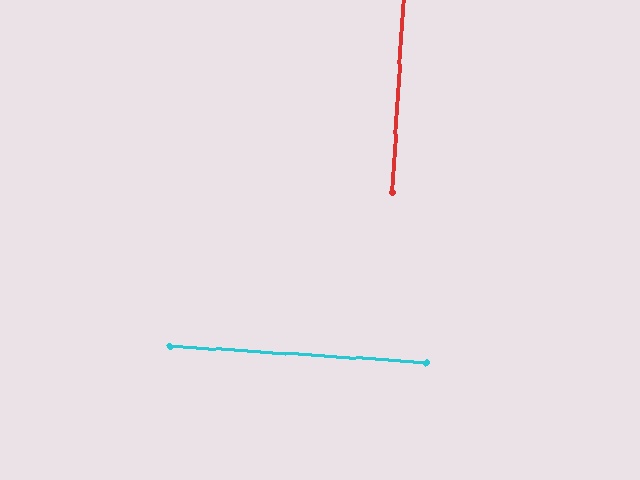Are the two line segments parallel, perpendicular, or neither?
Perpendicular — they meet at approximately 90°.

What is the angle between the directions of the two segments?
Approximately 90 degrees.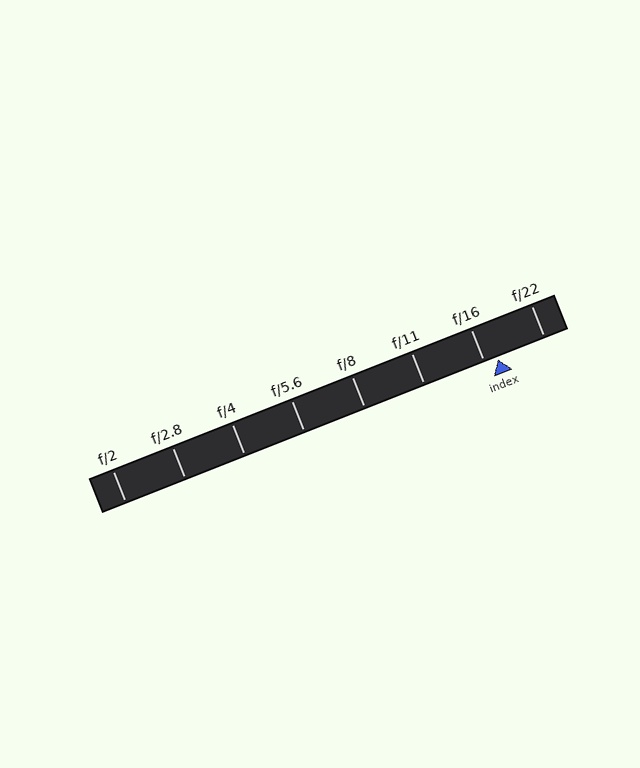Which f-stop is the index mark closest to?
The index mark is closest to f/16.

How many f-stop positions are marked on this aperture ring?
There are 8 f-stop positions marked.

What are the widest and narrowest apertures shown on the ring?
The widest aperture shown is f/2 and the narrowest is f/22.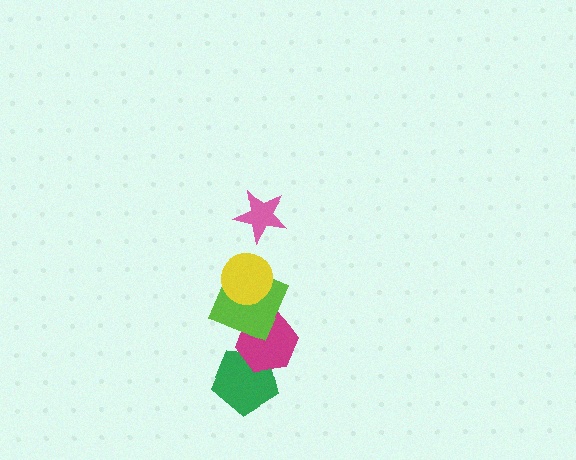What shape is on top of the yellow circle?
The pink star is on top of the yellow circle.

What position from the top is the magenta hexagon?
The magenta hexagon is 4th from the top.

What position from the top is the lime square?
The lime square is 3rd from the top.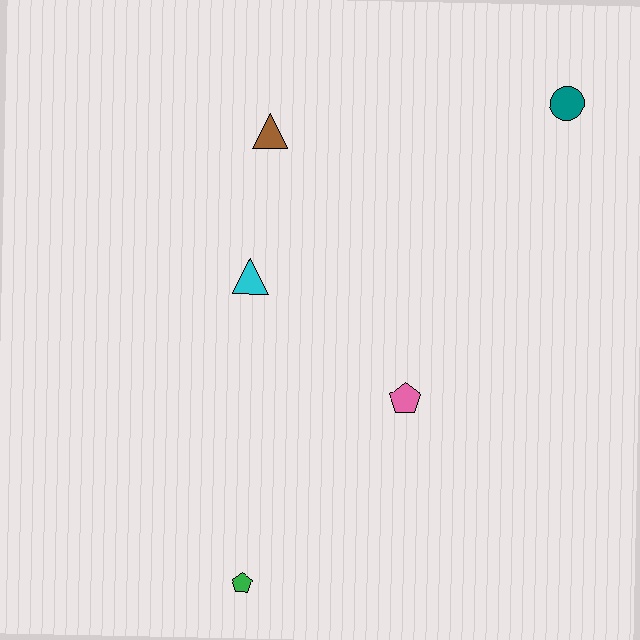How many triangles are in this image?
There are 2 triangles.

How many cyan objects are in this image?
There is 1 cyan object.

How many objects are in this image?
There are 5 objects.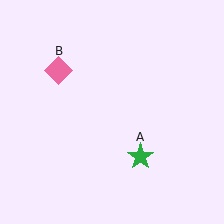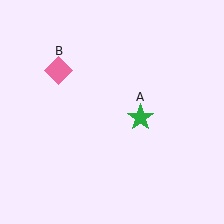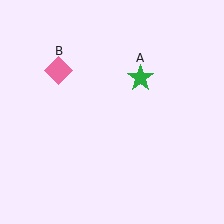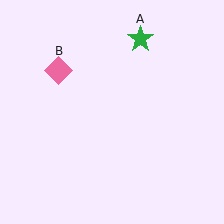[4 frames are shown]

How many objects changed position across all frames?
1 object changed position: green star (object A).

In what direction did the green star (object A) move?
The green star (object A) moved up.